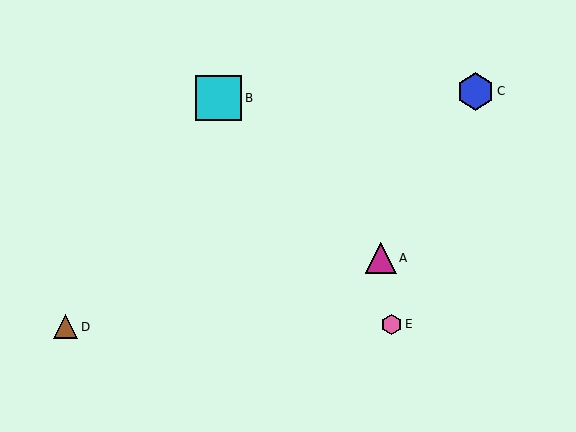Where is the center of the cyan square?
The center of the cyan square is at (219, 98).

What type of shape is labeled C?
Shape C is a blue hexagon.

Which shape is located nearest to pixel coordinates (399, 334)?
The pink hexagon (labeled E) at (391, 324) is nearest to that location.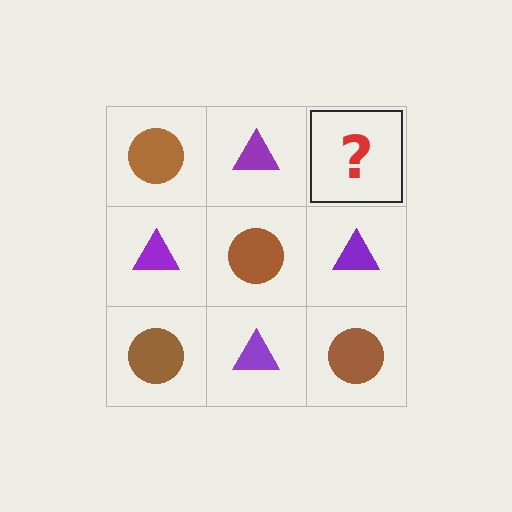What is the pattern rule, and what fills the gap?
The rule is that it alternates brown circle and purple triangle in a checkerboard pattern. The gap should be filled with a brown circle.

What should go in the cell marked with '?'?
The missing cell should contain a brown circle.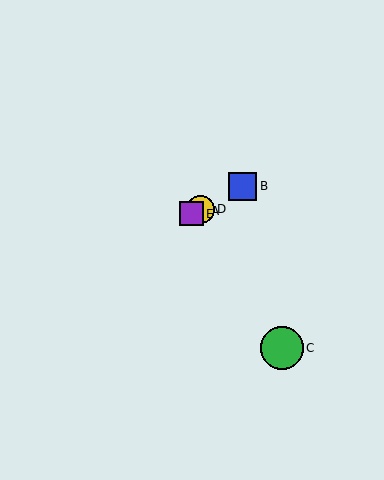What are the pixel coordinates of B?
Object B is at (243, 186).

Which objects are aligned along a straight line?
Objects A, B, D, E are aligned along a straight line.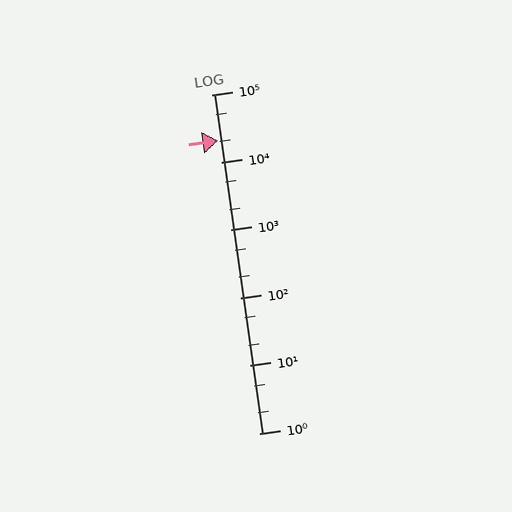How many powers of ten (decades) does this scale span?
The scale spans 5 decades, from 1 to 100000.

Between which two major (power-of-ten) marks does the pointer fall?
The pointer is between 10000 and 100000.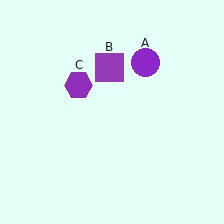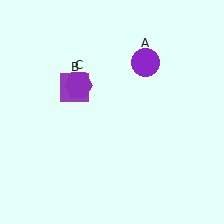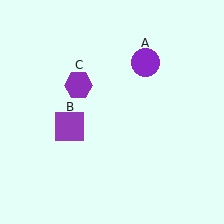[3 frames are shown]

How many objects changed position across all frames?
1 object changed position: purple square (object B).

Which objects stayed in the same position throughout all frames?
Purple circle (object A) and purple hexagon (object C) remained stationary.